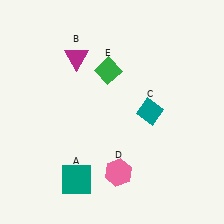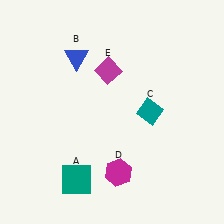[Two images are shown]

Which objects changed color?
B changed from magenta to blue. D changed from pink to magenta. E changed from green to magenta.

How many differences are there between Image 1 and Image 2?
There are 3 differences between the two images.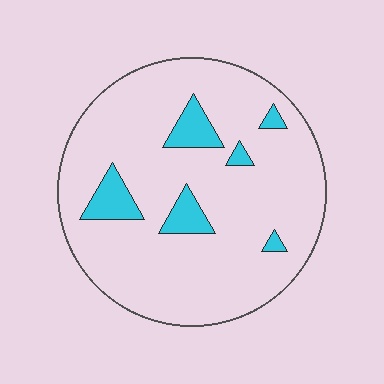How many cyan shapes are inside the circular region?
6.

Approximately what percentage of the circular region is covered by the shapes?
Approximately 10%.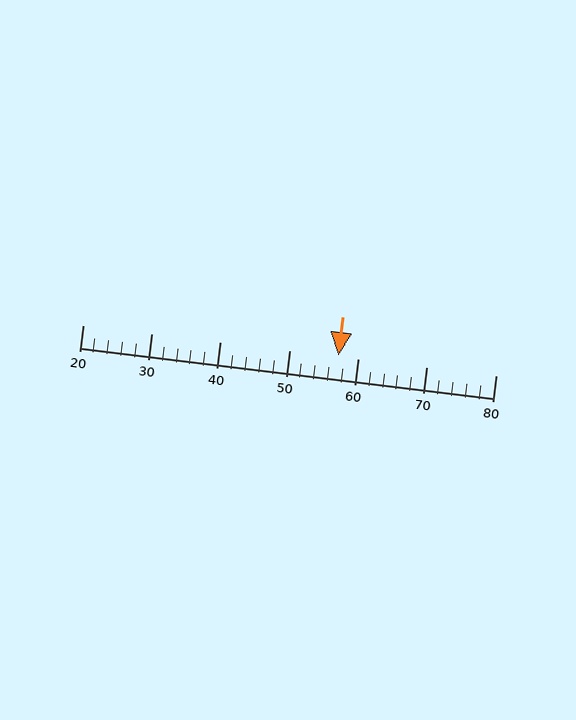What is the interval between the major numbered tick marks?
The major tick marks are spaced 10 units apart.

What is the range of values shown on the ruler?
The ruler shows values from 20 to 80.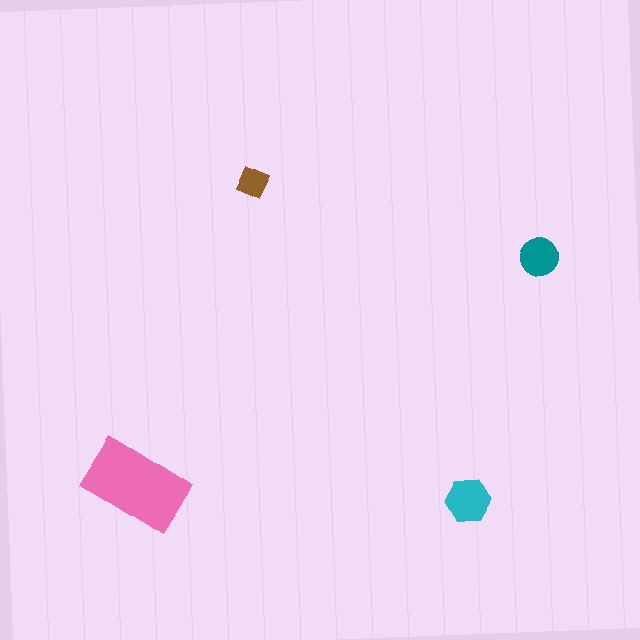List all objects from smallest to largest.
The brown diamond, the teal circle, the cyan hexagon, the pink rectangle.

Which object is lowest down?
The cyan hexagon is bottommost.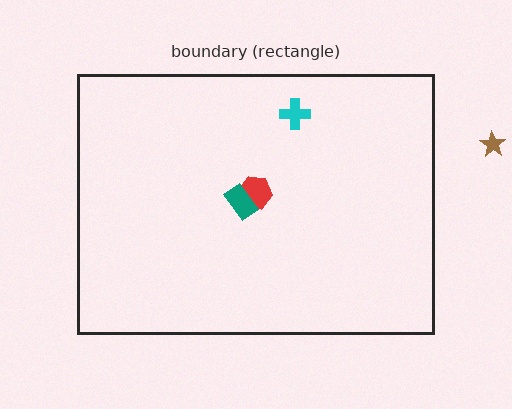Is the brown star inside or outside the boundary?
Outside.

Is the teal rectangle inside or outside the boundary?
Inside.